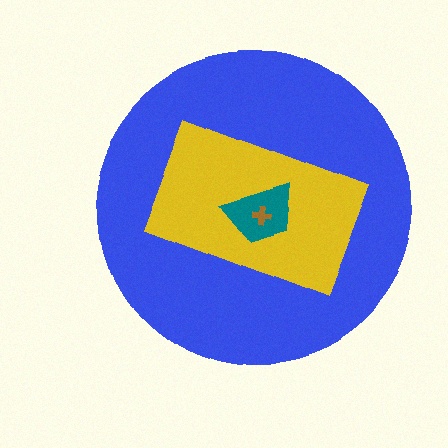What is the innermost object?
The brown cross.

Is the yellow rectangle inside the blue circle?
Yes.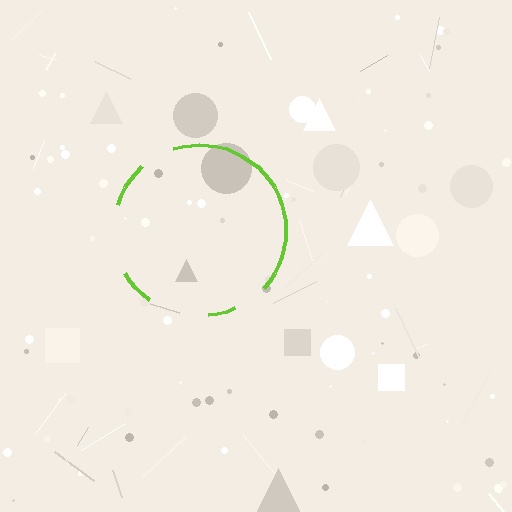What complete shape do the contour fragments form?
The contour fragments form a circle.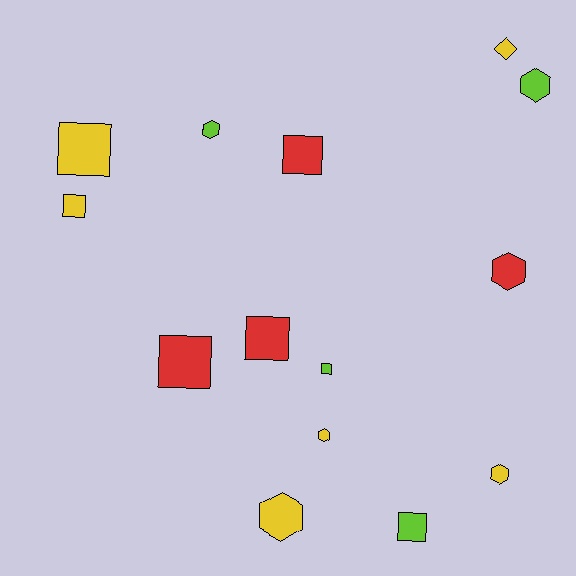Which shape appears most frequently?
Square, with 7 objects.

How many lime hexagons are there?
There are 2 lime hexagons.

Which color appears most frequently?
Yellow, with 6 objects.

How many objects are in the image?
There are 14 objects.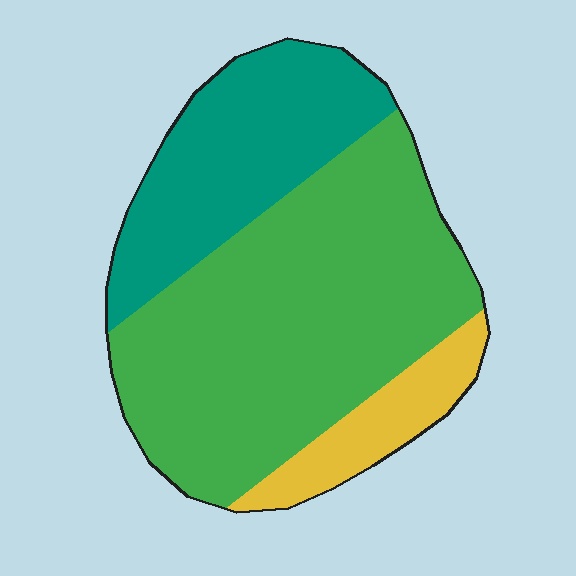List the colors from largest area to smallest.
From largest to smallest: green, teal, yellow.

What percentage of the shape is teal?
Teal covers 29% of the shape.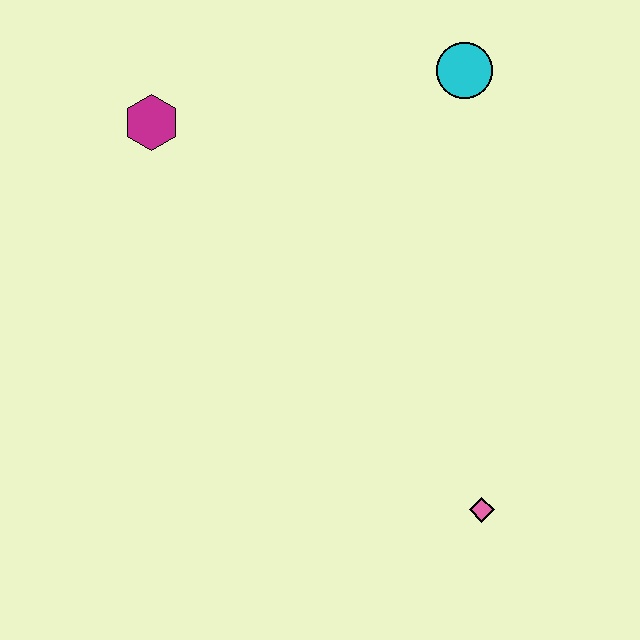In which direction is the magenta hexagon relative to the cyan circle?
The magenta hexagon is to the left of the cyan circle.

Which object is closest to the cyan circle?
The magenta hexagon is closest to the cyan circle.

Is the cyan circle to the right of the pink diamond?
No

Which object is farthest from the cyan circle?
The pink diamond is farthest from the cyan circle.